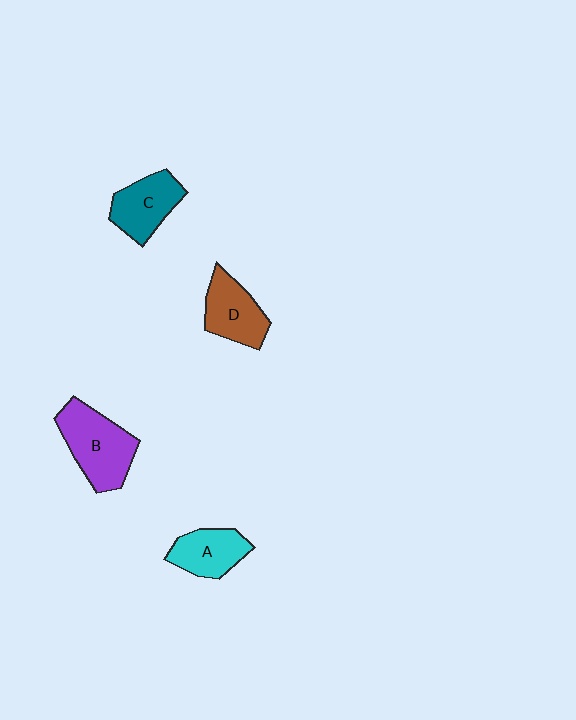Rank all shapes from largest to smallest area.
From largest to smallest: B (purple), C (teal), D (brown), A (cyan).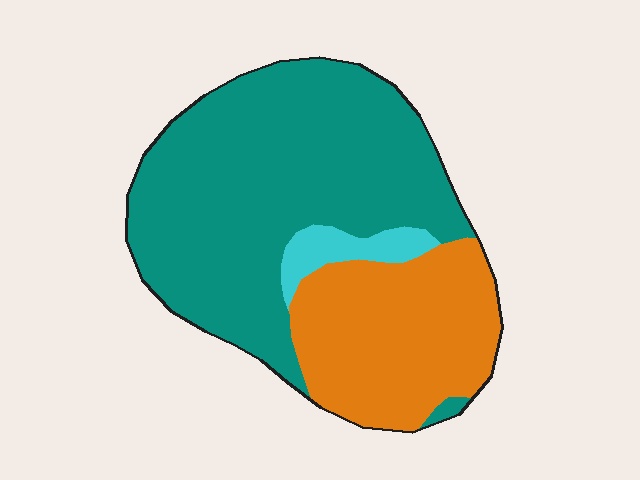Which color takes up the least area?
Cyan, at roughly 5%.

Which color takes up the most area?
Teal, at roughly 65%.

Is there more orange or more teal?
Teal.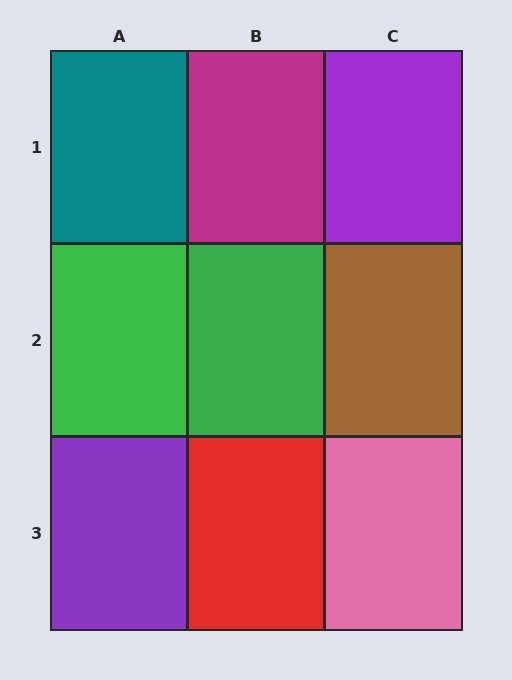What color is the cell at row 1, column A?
Teal.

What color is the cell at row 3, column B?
Red.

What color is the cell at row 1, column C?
Purple.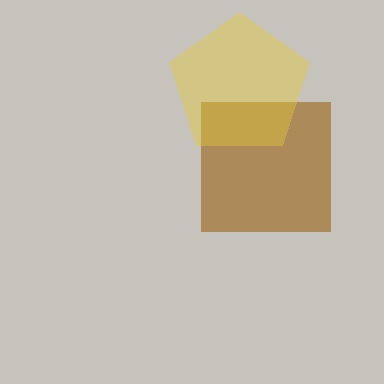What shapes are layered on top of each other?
The layered shapes are: a brown square, a yellow pentagon.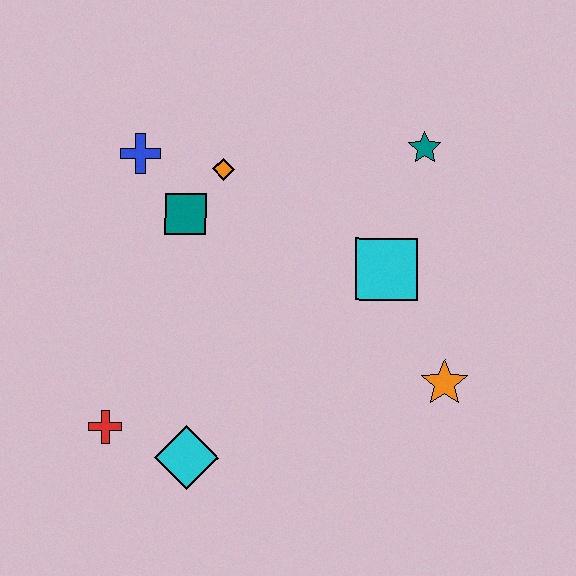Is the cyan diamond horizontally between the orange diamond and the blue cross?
Yes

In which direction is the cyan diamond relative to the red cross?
The cyan diamond is to the right of the red cross.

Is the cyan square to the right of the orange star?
No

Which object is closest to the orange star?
The cyan square is closest to the orange star.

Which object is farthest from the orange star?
The blue cross is farthest from the orange star.